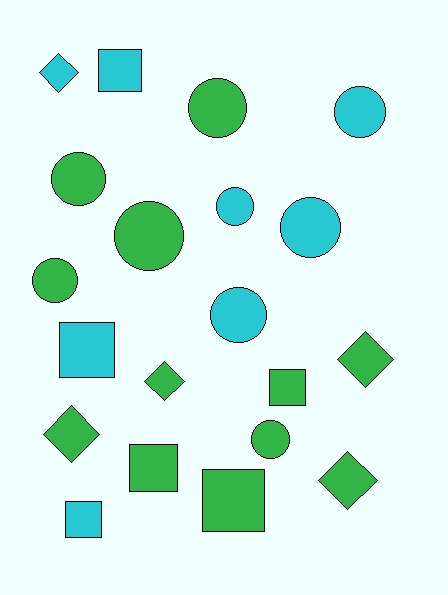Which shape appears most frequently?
Circle, with 9 objects.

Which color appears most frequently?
Green, with 12 objects.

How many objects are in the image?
There are 20 objects.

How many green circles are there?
There are 5 green circles.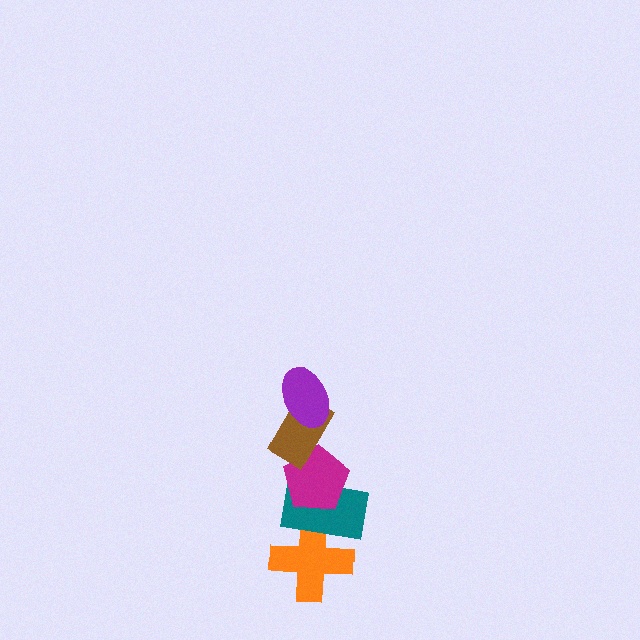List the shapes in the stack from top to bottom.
From top to bottom: the purple ellipse, the brown rectangle, the magenta pentagon, the teal rectangle, the orange cross.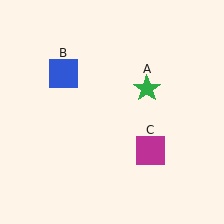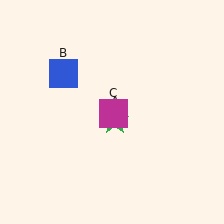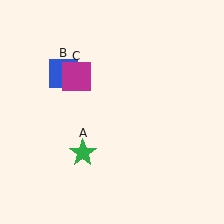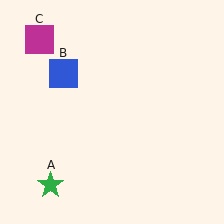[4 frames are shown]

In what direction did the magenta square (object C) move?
The magenta square (object C) moved up and to the left.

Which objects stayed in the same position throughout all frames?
Blue square (object B) remained stationary.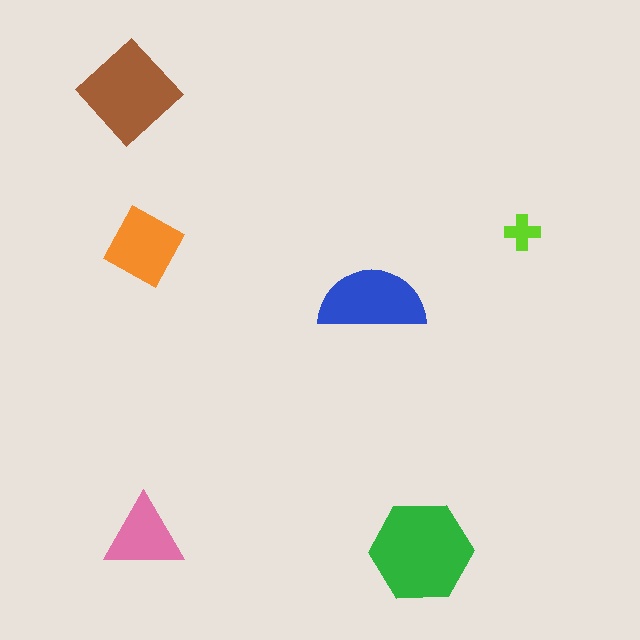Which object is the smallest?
The lime cross.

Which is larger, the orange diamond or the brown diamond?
The brown diamond.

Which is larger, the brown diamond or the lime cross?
The brown diamond.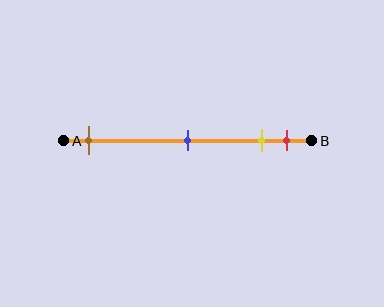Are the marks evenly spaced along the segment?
No, the marks are not evenly spaced.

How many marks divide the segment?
There are 4 marks dividing the segment.